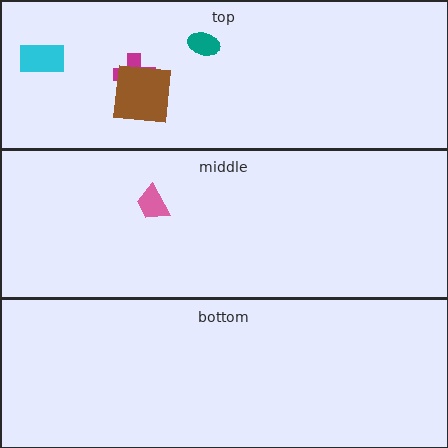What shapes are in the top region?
The magenta cross, the cyan rectangle, the teal ellipse, the brown square.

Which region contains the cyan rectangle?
The top region.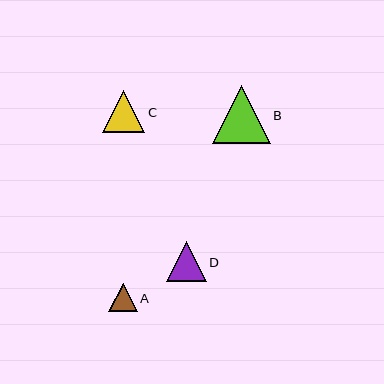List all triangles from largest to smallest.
From largest to smallest: B, C, D, A.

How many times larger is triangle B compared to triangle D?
Triangle B is approximately 1.4 times the size of triangle D.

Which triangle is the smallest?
Triangle A is the smallest with a size of approximately 28 pixels.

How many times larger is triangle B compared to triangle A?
Triangle B is approximately 2.1 times the size of triangle A.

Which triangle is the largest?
Triangle B is the largest with a size of approximately 58 pixels.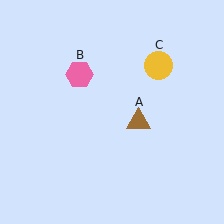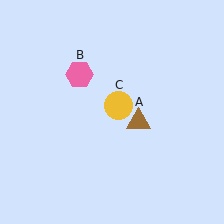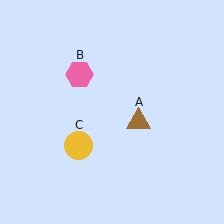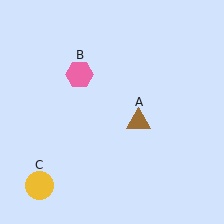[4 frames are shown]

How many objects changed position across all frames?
1 object changed position: yellow circle (object C).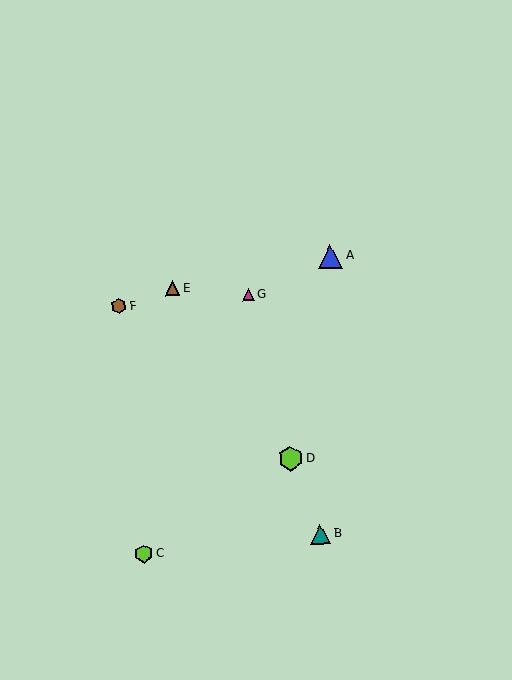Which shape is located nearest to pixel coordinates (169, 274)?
The brown triangle (labeled E) at (172, 288) is nearest to that location.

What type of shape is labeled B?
Shape B is a teal triangle.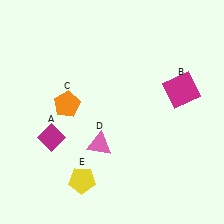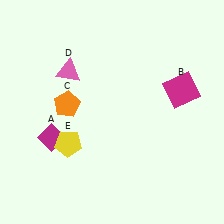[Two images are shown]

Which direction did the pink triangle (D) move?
The pink triangle (D) moved up.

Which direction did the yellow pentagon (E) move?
The yellow pentagon (E) moved up.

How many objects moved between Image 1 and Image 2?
2 objects moved between the two images.